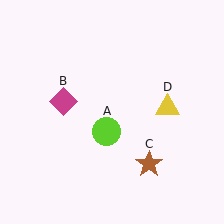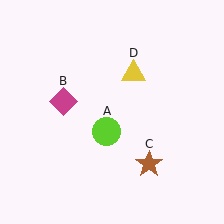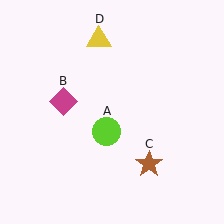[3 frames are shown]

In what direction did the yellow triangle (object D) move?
The yellow triangle (object D) moved up and to the left.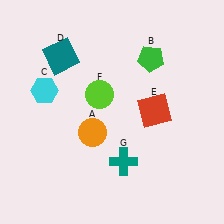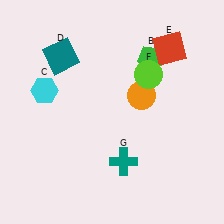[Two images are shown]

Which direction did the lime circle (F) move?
The lime circle (F) moved right.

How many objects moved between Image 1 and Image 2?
3 objects moved between the two images.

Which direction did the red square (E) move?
The red square (E) moved up.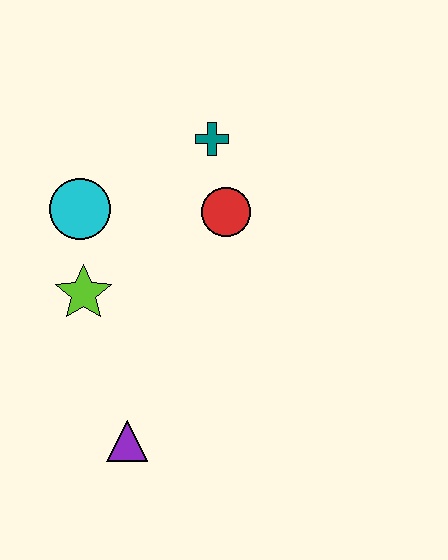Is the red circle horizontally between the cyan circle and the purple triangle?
No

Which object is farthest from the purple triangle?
The teal cross is farthest from the purple triangle.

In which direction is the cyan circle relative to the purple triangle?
The cyan circle is above the purple triangle.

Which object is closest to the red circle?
The teal cross is closest to the red circle.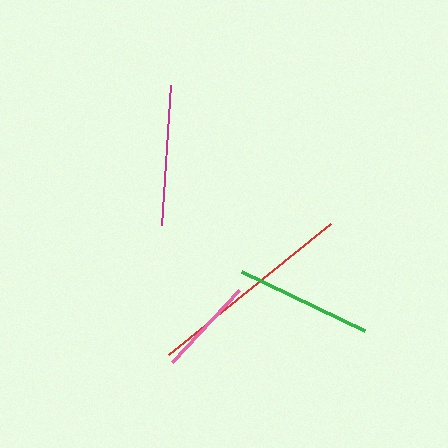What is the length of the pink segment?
The pink segment is approximately 97 pixels long.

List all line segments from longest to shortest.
From longest to shortest: red, magenta, green, pink.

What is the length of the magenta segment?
The magenta segment is approximately 140 pixels long.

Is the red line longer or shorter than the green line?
The red line is longer than the green line.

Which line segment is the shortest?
The pink line is the shortest at approximately 97 pixels.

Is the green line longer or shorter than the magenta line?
The magenta line is longer than the green line.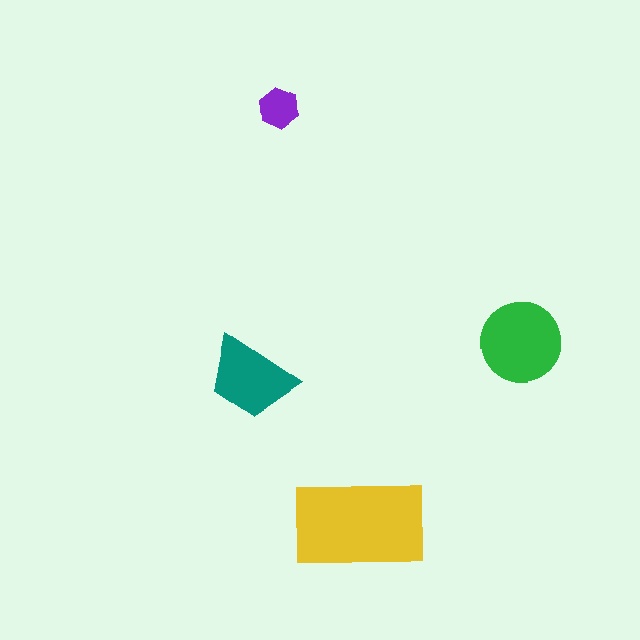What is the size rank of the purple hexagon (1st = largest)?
4th.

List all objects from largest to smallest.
The yellow rectangle, the green circle, the teal trapezoid, the purple hexagon.